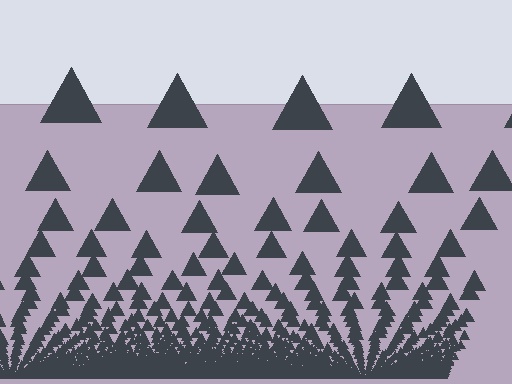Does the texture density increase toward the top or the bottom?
Density increases toward the bottom.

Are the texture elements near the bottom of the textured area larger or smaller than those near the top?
Smaller. The gradient is inverted — elements near the bottom are smaller and denser.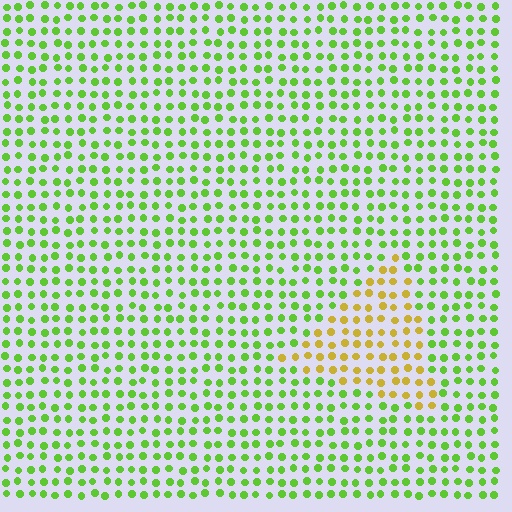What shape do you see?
I see a triangle.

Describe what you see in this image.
The image is filled with small lime elements in a uniform arrangement. A triangle-shaped region is visible where the elements are tinted to a slightly different hue, forming a subtle color boundary.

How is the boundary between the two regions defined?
The boundary is defined purely by a slight shift in hue (about 52 degrees). Spacing, size, and orientation are identical on both sides.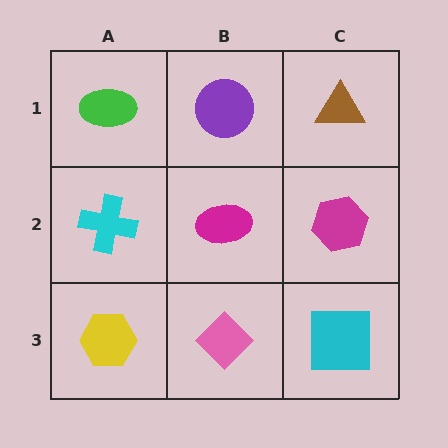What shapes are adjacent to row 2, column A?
A green ellipse (row 1, column A), a yellow hexagon (row 3, column A), a magenta ellipse (row 2, column B).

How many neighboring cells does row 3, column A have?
2.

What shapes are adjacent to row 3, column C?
A magenta hexagon (row 2, column C), a pink diamond (row 3, column B).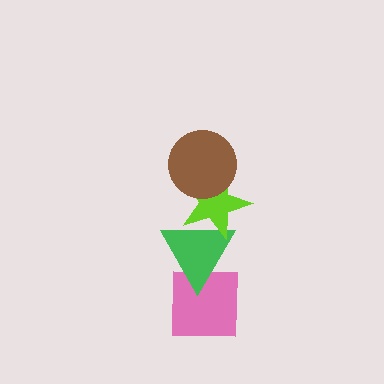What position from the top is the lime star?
The lime star is 2nd from the top.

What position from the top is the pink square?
The pink square is 4th from the top.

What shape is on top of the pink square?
The green triangle is on top of the pink square.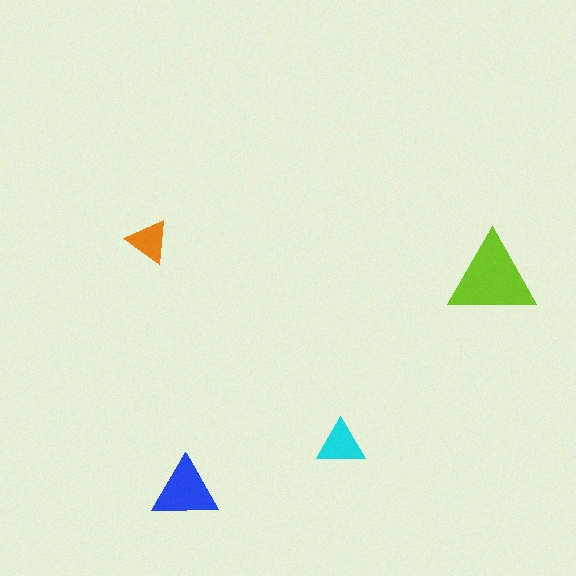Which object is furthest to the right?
The lime triangle is rightmost.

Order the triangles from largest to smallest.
the lime one, the blue one, the cyan one, the orange one.